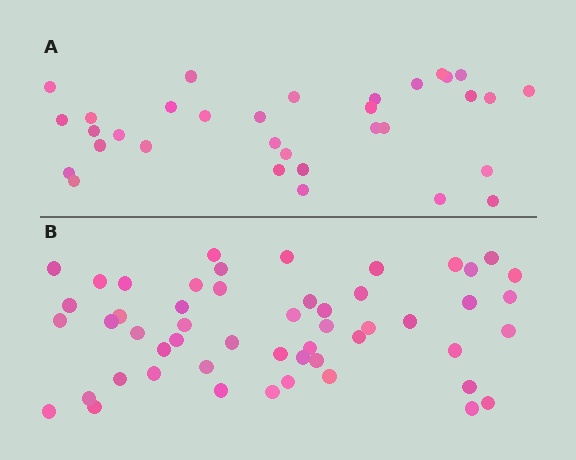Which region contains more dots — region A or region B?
Region B (the bottom region) has more dots.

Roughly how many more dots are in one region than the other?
Region B has approximately 20 more dots than region A.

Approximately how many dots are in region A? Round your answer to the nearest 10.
About 30 dots. (The exact count is 33, which rounds to 30.)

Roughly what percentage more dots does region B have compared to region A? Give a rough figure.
About 60% more.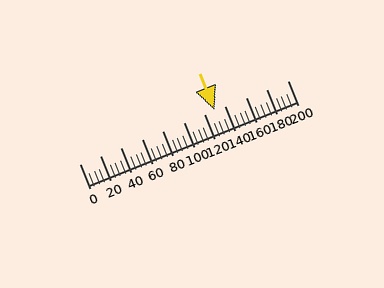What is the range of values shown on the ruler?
The ruler shows values from 0 to 200.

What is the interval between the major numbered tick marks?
The major tick marks are spaced 20 units apart.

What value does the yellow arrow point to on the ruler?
The yellow arrow points to approximately 130.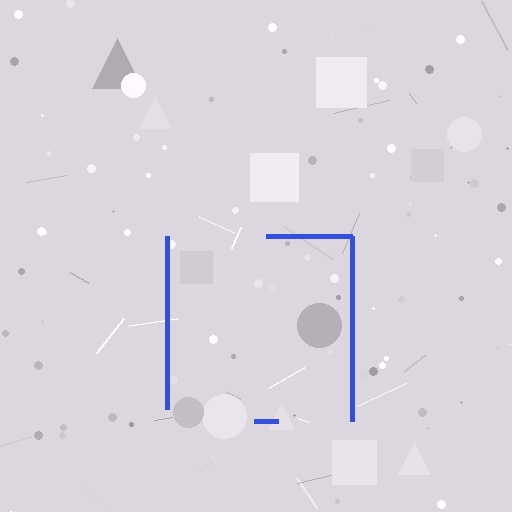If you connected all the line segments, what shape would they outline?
They would outline a square.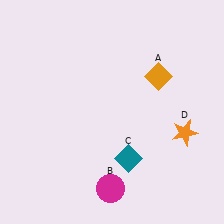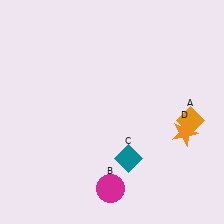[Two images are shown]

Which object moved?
The orange diamond (A) moved down.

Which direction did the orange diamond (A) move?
The orange diamond (A) moved down.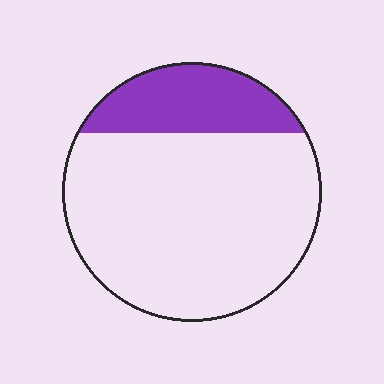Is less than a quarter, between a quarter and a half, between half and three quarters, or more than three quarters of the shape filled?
Less than a quarter.